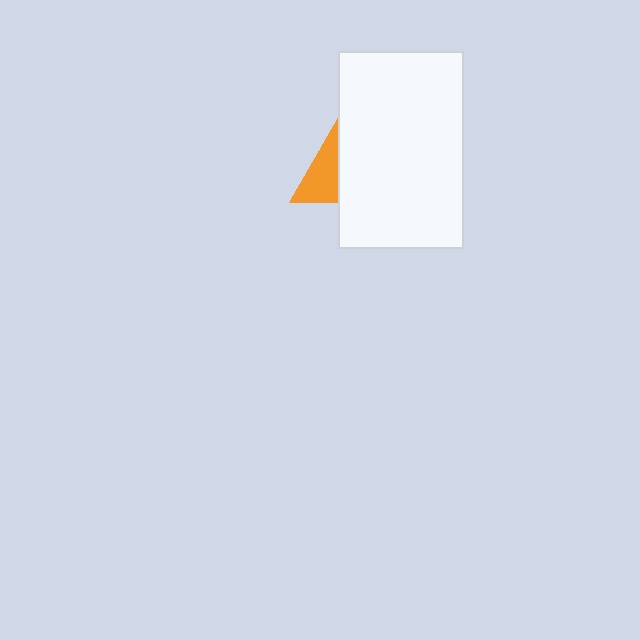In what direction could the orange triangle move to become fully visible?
The orange triangle could move left. That would shift it out from behind the white rectangle entirely.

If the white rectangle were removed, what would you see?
You would see the complete orange triangle.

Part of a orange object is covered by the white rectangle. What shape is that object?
It is a triangle.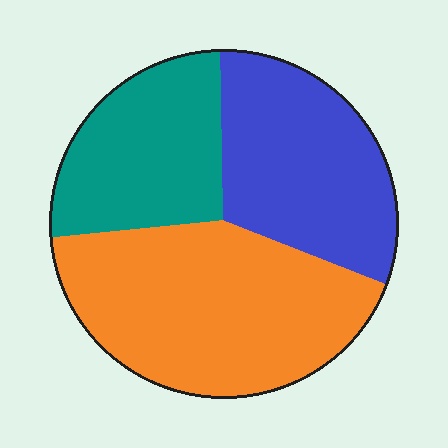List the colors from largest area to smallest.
From largest to smallest: orange, blue, teal.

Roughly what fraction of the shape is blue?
Blue takes up about one third (1/3) of the shape.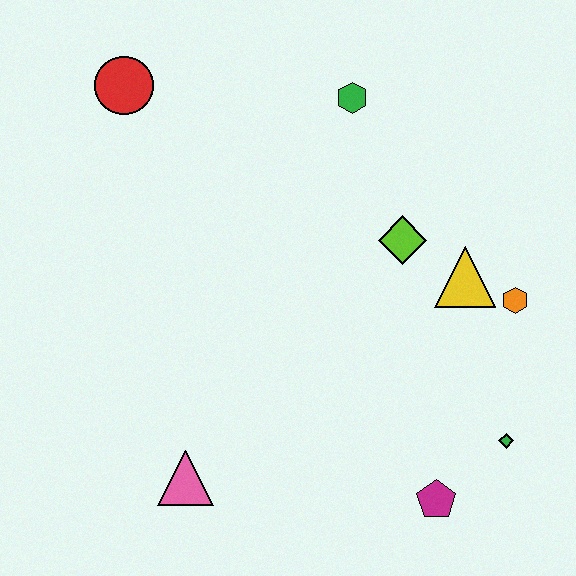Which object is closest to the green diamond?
The magenta pentagon is closest to the green diamond.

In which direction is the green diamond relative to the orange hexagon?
The green diamond is below the orange hexagon.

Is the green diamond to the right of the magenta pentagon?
Yes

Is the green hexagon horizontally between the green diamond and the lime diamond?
No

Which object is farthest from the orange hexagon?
The red circle is farthest from the orange hexagon.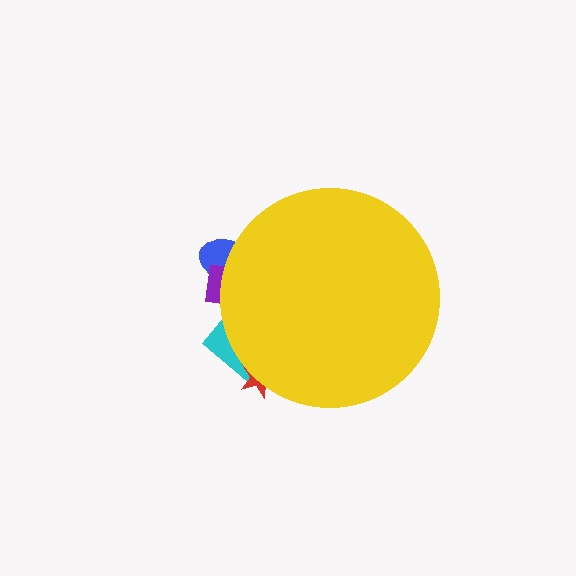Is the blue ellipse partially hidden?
Yes, the blue ellipse is partially hidden behind the yellow circle.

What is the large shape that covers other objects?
A yellow circle.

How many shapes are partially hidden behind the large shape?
4 shapes are partially hidden.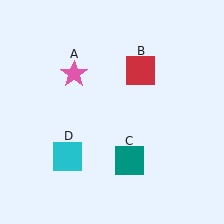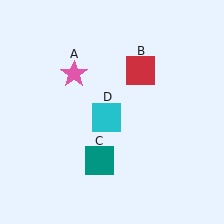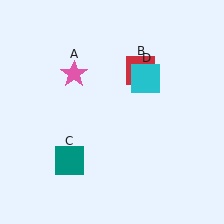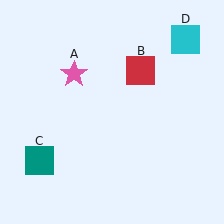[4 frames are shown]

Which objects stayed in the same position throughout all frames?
Pink star (object A) and red square (object B) remained stationary.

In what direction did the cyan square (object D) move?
The cyan square (object D) moved up and to the right.